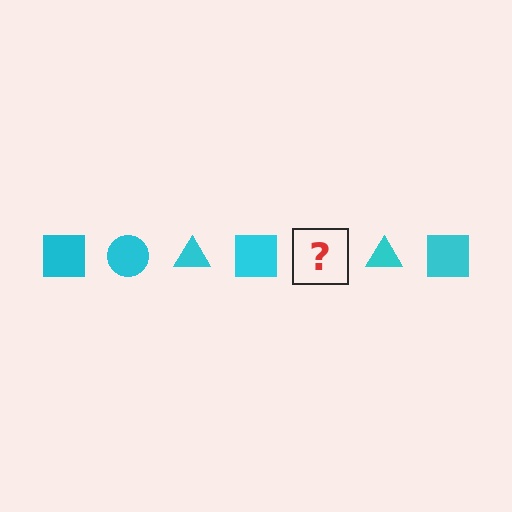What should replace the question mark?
The question mark should be replaced with a cyan circle.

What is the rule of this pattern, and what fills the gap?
The rule is that the pattern cycles through square, circle, triangle shapes in cyan. The gap should be filled with a cyan circle.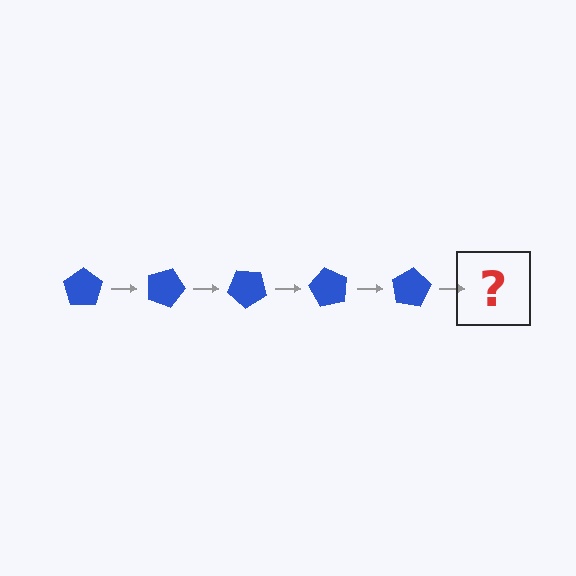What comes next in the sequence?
The next element should be a blue pentagon rotated 100 degrees.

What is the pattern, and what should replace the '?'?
The pattern is that the pentagon rotates 20 degrees each step. The '?' should be a blue pentagon rotated 100 degrees.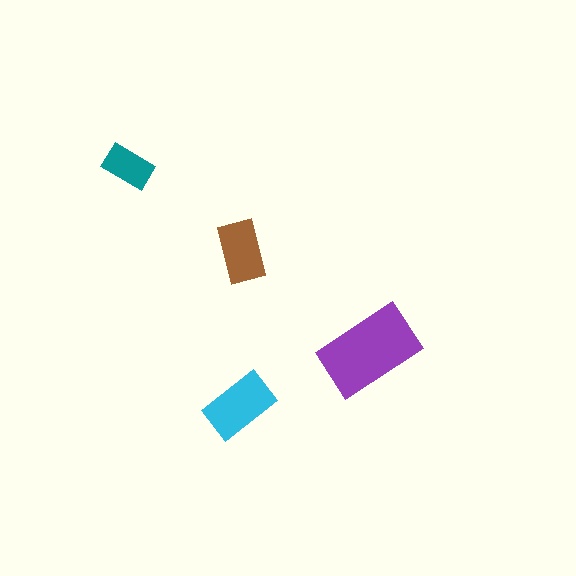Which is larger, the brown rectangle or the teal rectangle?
The brown one.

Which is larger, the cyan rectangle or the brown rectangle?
The cyan one.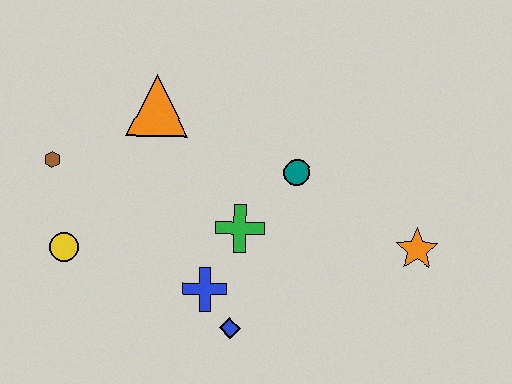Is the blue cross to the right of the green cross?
No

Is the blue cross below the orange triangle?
Yes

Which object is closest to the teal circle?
The green cross is closest to the teal circle.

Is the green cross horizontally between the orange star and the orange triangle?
Yes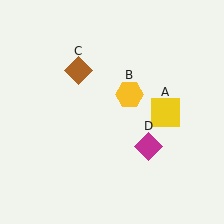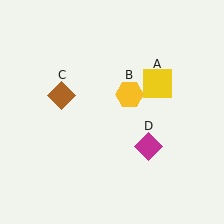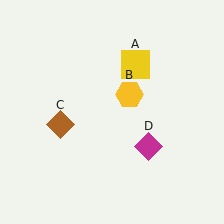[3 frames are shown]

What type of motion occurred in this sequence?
The yellow square (object A), brown diamond (object C) rotated counterclockwise around the center of the scene.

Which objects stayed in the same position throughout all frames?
Yellow hexagon (object B) and magenta diamond (object D) remained stationary.